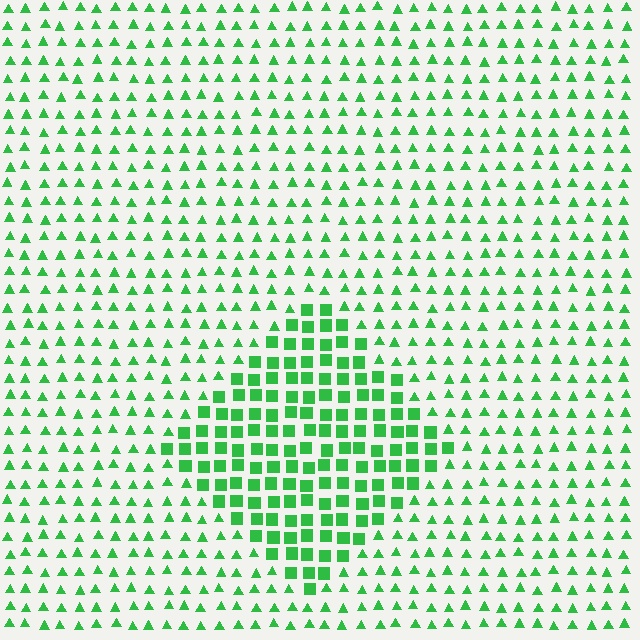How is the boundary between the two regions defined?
The boundary is defined by a change in element shape: squares inside vs. triangles outside. All elements share the same color and spacing.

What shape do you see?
I see a diamond.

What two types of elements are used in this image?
The image uses squares inside the diamond region and triangles outside it.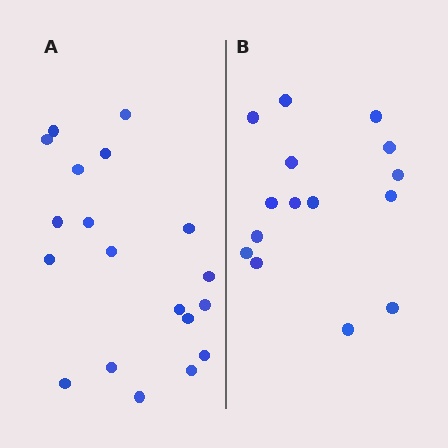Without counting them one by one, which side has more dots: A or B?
Region A (the left region) has more dots.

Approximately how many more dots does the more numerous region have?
Region A has about 4 more dots than region B.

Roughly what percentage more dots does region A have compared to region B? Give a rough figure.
About 25% more.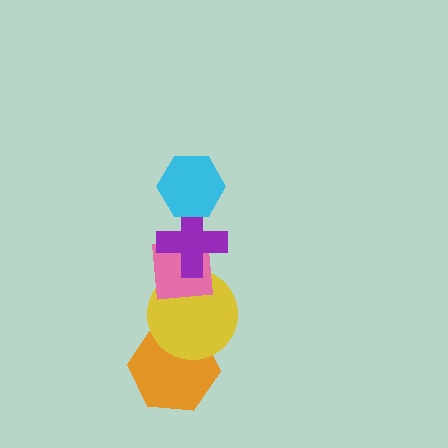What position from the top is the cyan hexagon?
The cyan hexagon is 1st from the top.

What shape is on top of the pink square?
The purple cross is on top of the pink square.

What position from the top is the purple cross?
The purple cross is 2nd from the top.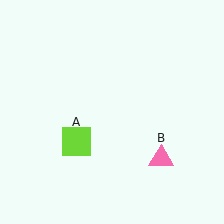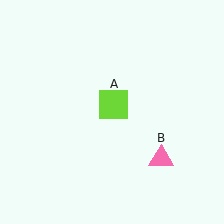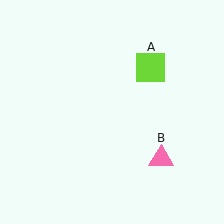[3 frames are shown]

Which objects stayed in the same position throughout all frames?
Pink triangle (object B) remained stationary.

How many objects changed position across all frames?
1 object changed position: lime square (object A).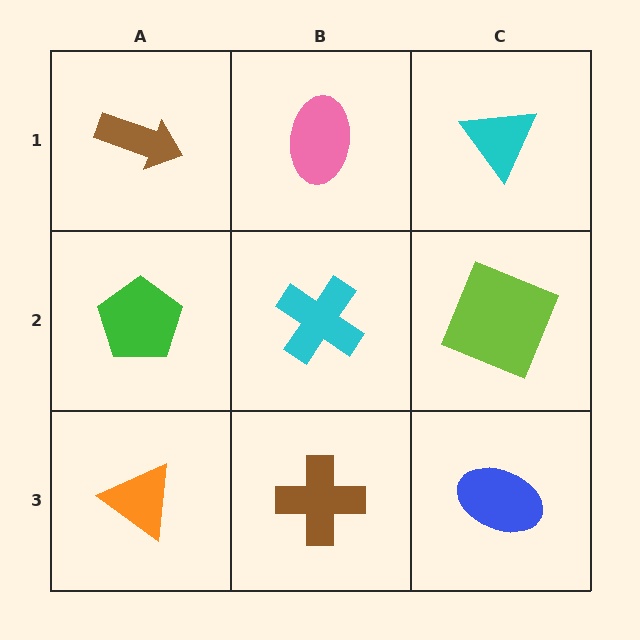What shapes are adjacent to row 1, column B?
A cyan cross (row 2, column B), a brown arrow (row 1, column A), a cyan triangle (row 1, column C).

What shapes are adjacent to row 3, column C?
A lime square (row 2, column C), a brown cross (row 3, column B).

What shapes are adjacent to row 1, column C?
A lime square (row 2, column C), a pink ellipse (row 1, column B).